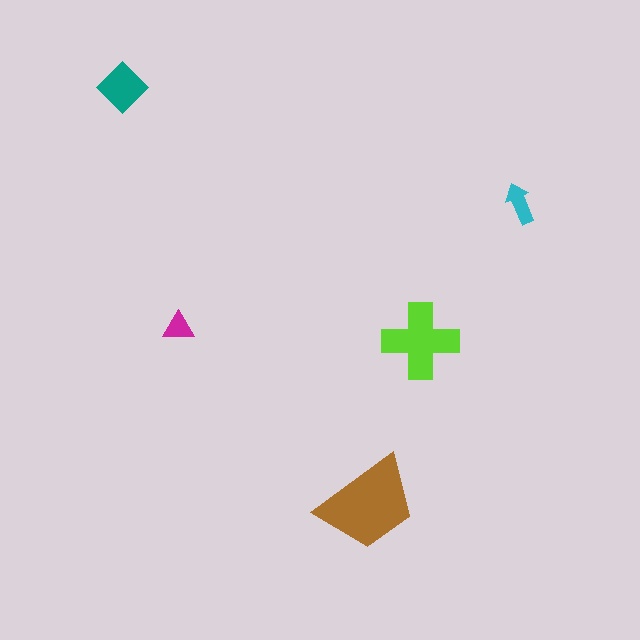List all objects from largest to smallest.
The brown trapezoid, the lime cross, the teal diamond, the cyan arrow, the magenta triangle.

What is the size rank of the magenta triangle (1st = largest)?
5th.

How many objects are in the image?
There are 5 objects in the image.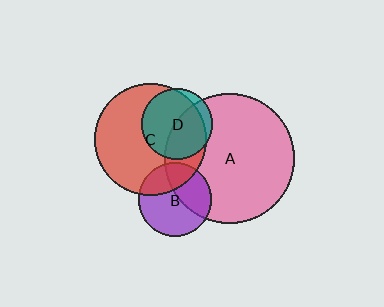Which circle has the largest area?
Circle A (pink).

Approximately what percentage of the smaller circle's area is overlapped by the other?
Approximately 25%.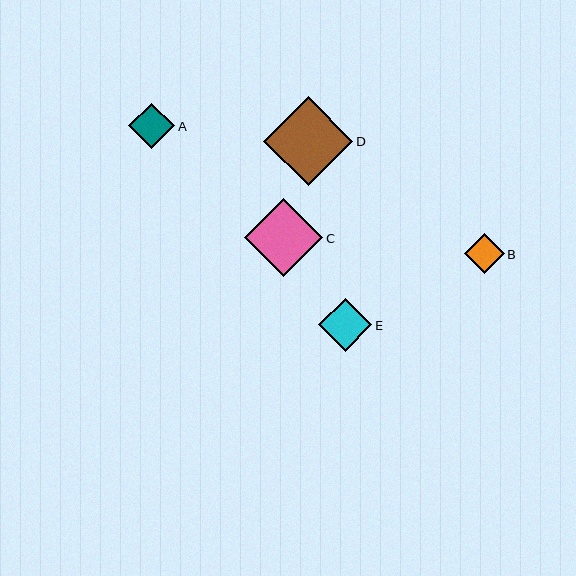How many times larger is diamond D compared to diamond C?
Diamond D is approximately 1.1 times the size of diamond C.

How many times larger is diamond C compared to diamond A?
Diamond C is approximately 1.7 times the size of diamond A.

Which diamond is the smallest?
Diamond B is the smallest with a size of approximately 40 pixels.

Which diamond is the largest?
Diamond D is the largest with a size of approximately 89 pixels.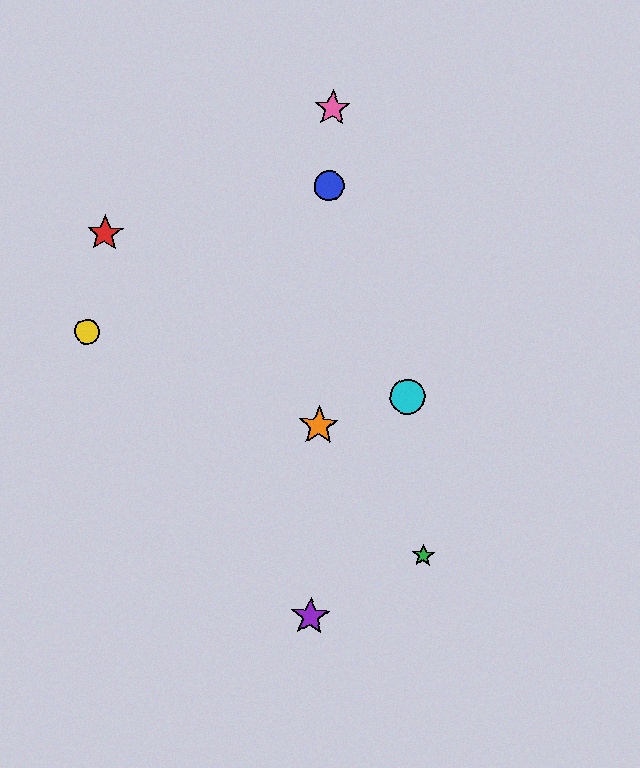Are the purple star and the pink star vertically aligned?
Yes, both are at x≈310.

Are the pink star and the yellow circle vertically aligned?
No, the pink star is at x≈332 and the yellow circle is at x≈87.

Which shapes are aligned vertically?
The blue circle, the purple star, the orange star, the pink star are aligned vertically.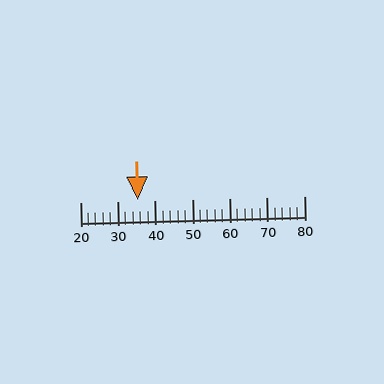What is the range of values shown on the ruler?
The ruler shows values from 20 to 80.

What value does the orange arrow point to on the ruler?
The orange arrow points to approximately 36.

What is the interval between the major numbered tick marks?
The major tick marks are spaced 10 units apart.